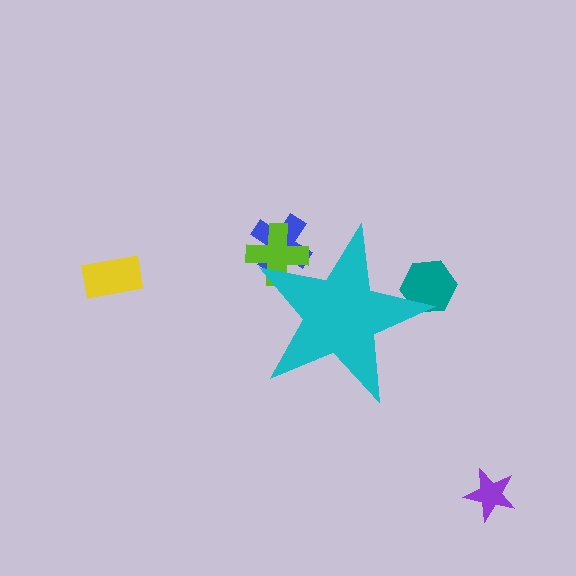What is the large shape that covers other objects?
A cyan star.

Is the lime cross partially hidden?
Yes, the lime cross is partially hidden behind the cyan star.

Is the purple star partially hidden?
No, the purple star is fully visible.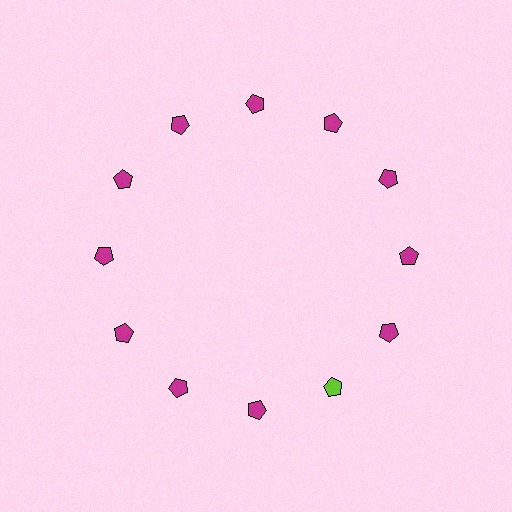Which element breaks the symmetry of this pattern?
The lime pentagon at roughly the 5 o'clock position breaks the symmetry. All other shapes are magenta pentagons.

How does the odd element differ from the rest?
It has a different color: lime instead of magenta.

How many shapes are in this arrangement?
There are 12 shapes arranged in a ring pattern.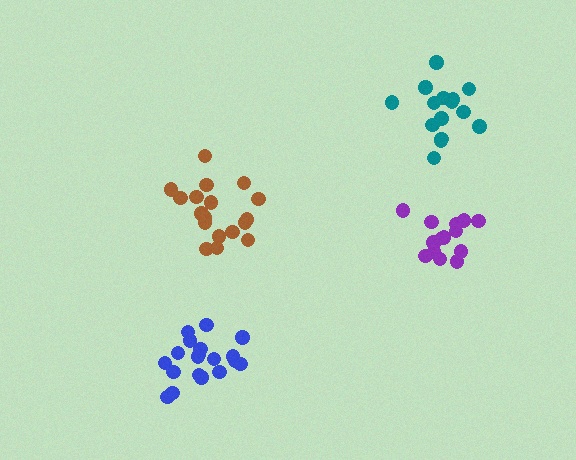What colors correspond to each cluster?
The clusters are colored: purple, brown, blue, teal.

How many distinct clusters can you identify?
There are 4 distinct clusters.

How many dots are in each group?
Group 1: 16 dots, Group 2: 19 dots, Group 3: 19 dots, Group 4: 15 dots (69 total).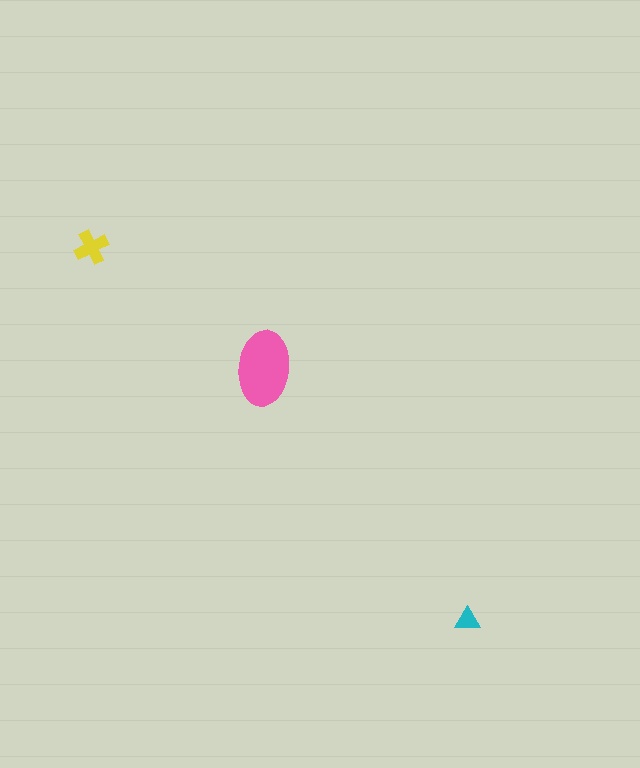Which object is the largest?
The pink ellipse.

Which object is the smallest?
The cyan triangle.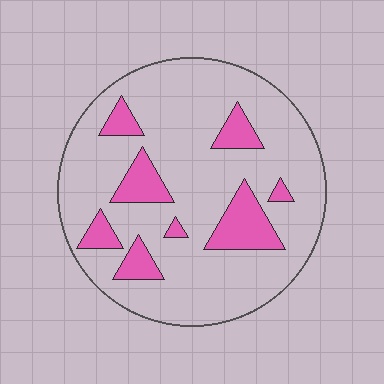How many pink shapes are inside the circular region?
8.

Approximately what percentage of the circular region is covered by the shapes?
Approximately 20%.